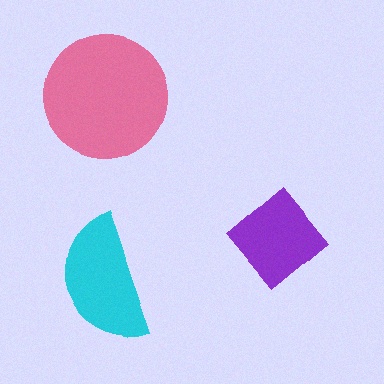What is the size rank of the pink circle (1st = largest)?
1st.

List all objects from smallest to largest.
The purple diamond, the cyan semicircle, the pink circle.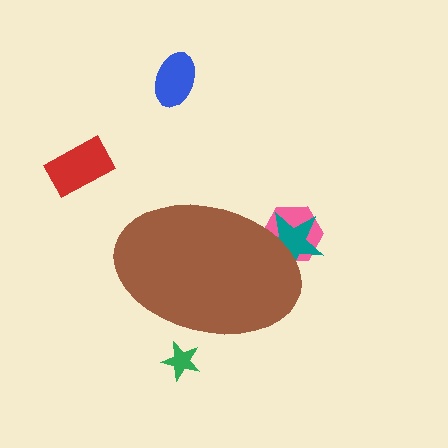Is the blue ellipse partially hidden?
No, the blue ellipse is fully visible.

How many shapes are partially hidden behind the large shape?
3 shapes are partially hidden.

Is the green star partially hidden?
Yes, the green star is partially hidden behind the brown ellipse.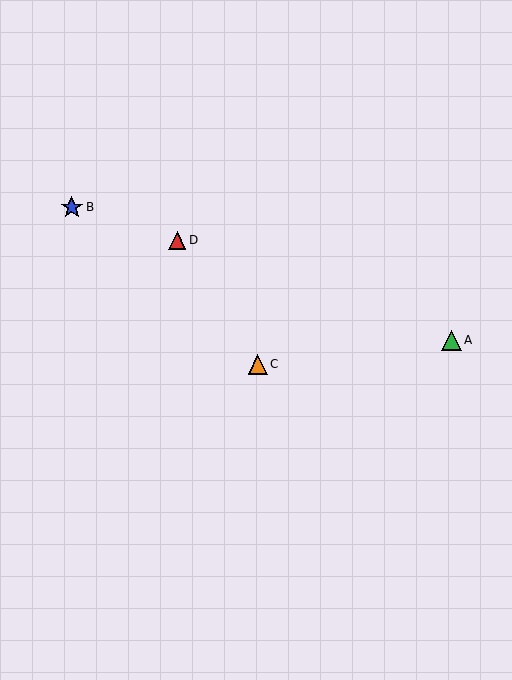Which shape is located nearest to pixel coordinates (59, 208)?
The blue star (labeled B) at (72, 207) is nearest to that location.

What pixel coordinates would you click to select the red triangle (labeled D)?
Click at (177, 240) to select the red triangle D.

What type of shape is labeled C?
Shape C is an orange triangle.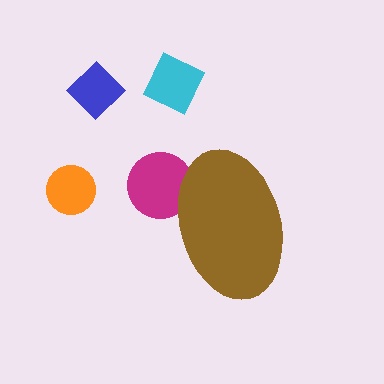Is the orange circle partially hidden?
No, the orange circle is fully visible.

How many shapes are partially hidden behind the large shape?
1 shape is partially hidden.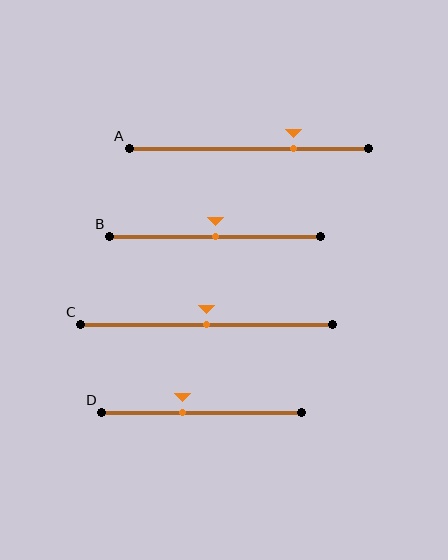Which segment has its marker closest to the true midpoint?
Segment B has its marker closest to the true midpoint.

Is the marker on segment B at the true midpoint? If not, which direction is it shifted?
Yes, the marker on segment B is at the true midpoint.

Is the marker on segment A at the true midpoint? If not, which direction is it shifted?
No, the marker on segment A is shifted to the right by about 19% of the segment length.